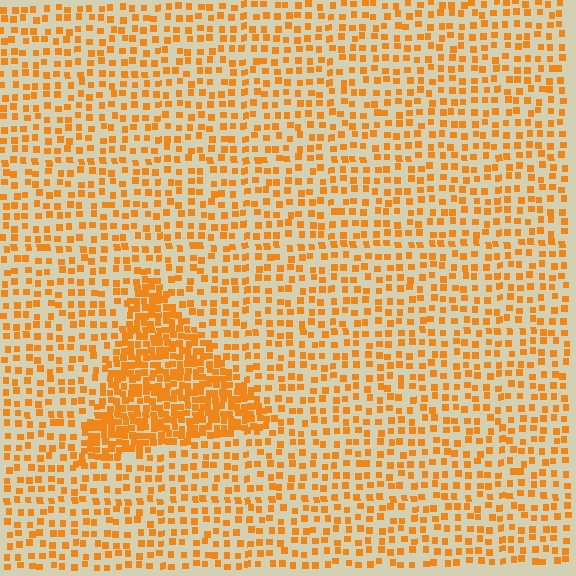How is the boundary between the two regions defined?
The boundary is defined by a change in element density (approximately 2.4x ratio). All elements are the same color, size, and shape.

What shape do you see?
I see a triangle.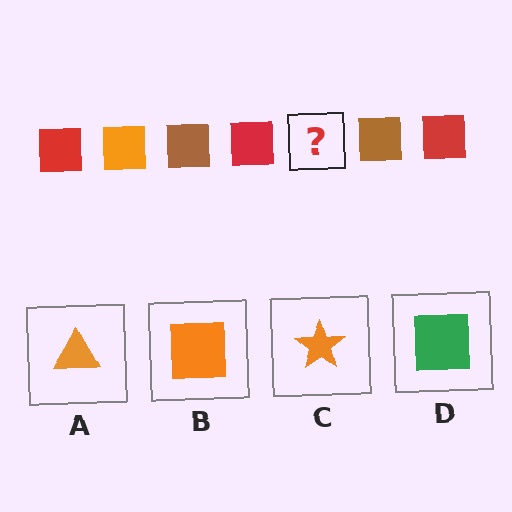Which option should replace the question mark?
Option B.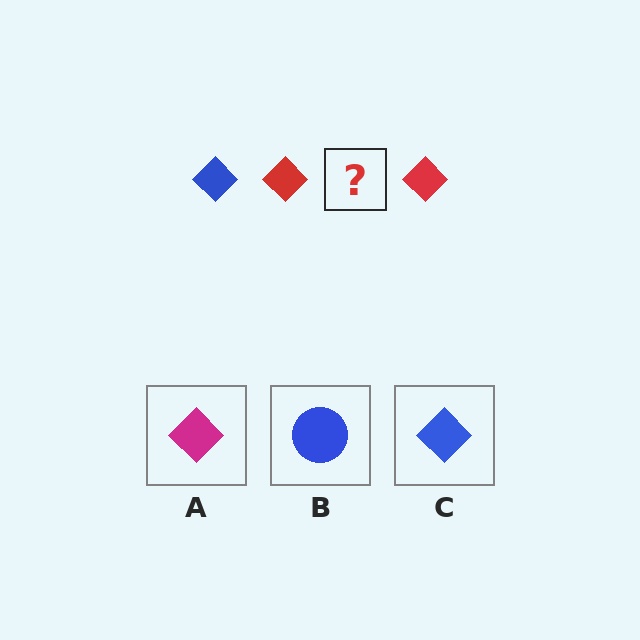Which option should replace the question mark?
Option C.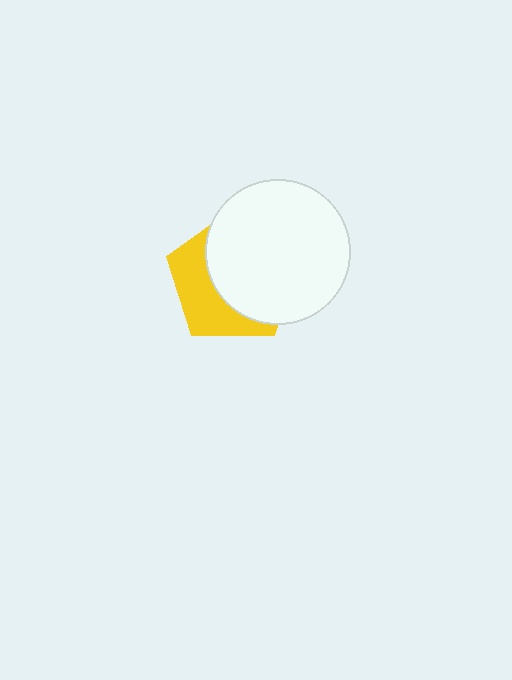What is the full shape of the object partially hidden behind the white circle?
The partially hidden object is a yellow pentagon.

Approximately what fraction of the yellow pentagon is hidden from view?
Roughly 61% of the yellow pentagon is hidden behind the white circle.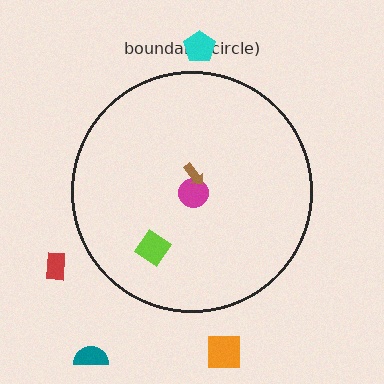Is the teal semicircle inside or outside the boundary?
Outside.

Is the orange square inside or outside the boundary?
Outside.